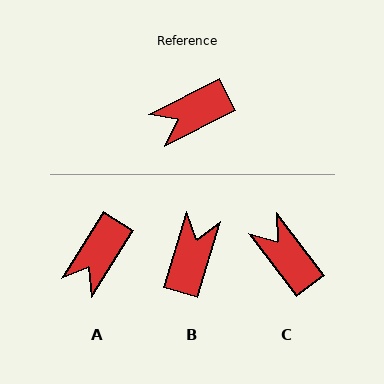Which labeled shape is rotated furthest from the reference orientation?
B, about 134 degrees away.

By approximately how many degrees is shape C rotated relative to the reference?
Approximately 80 degrees clockwise.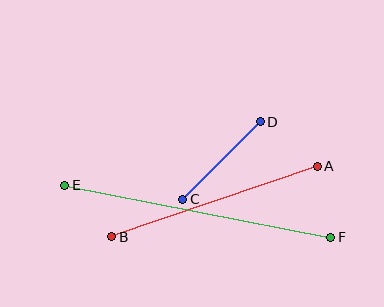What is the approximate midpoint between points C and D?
The midpoint is at approximately (222, 161) pixels.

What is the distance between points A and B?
The distance is approximately 217 pixels.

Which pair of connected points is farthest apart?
Points E and F are farthest apart.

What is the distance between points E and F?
The distance is approximately 271 pixels.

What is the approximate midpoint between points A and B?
The midpoint is at approximately (215, 201) pixels.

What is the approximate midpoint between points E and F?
The midpoint is at approximately (198, 211) pixels.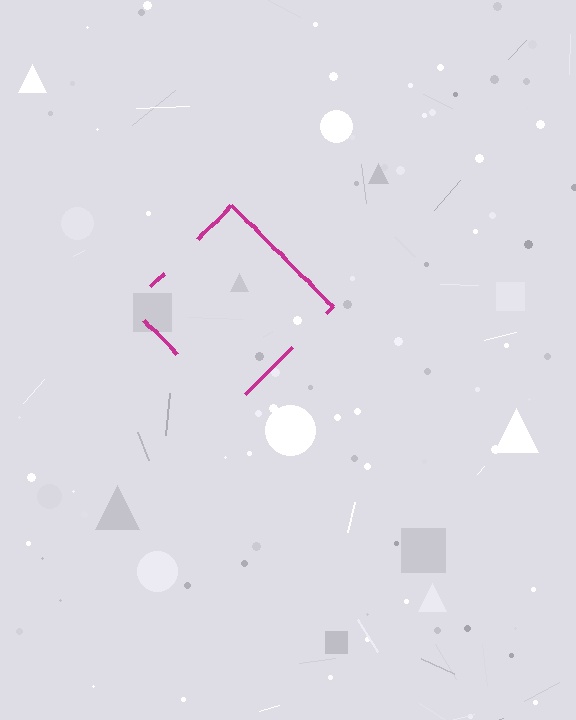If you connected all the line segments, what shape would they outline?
They would outline a diamond.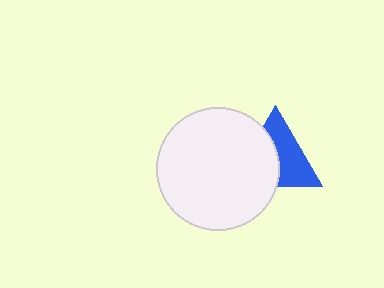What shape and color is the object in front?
The object in front is a white circle.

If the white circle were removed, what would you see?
You would see the complete blue triangle.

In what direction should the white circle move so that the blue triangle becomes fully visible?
The white circle should move left. That is the shortest direction to clear the overlap and leave the blue triangle fully visible.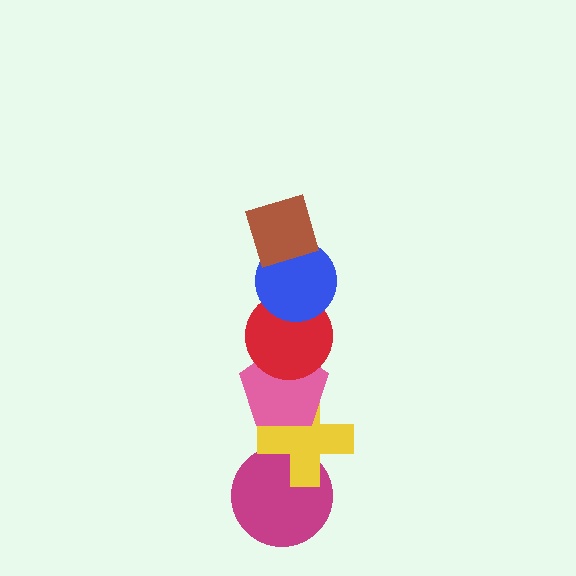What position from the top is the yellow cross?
The yellow cross is 5th from the top.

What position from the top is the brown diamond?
The brown diamond is 1st from the top.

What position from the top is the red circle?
The red circle is 3rd from the top.